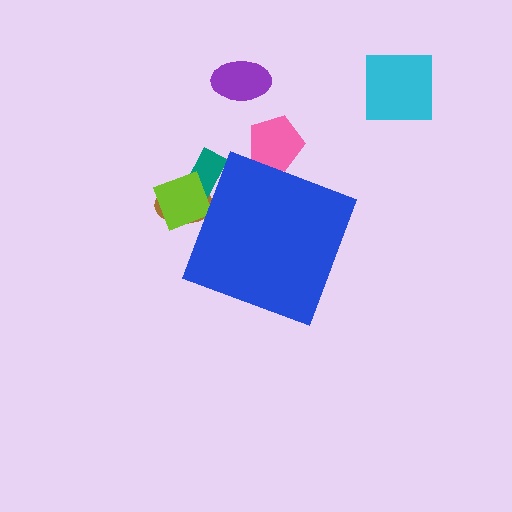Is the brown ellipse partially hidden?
Yes, the brown ellipse is partially hidden behind the blue diamond.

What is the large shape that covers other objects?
A blue diamond.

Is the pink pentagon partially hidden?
Yes, the pink pentagon is partially hidden behind the blue diamond.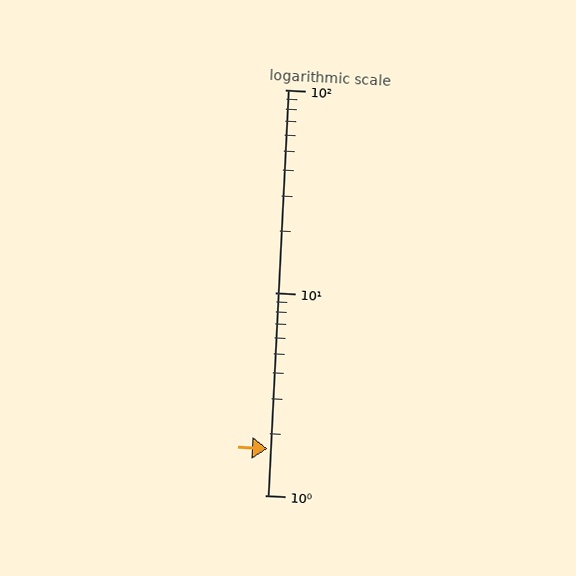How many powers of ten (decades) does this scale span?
The scale spans 2 decades, from 1 to 100.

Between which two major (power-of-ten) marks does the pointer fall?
The pointer is between 1 and 10.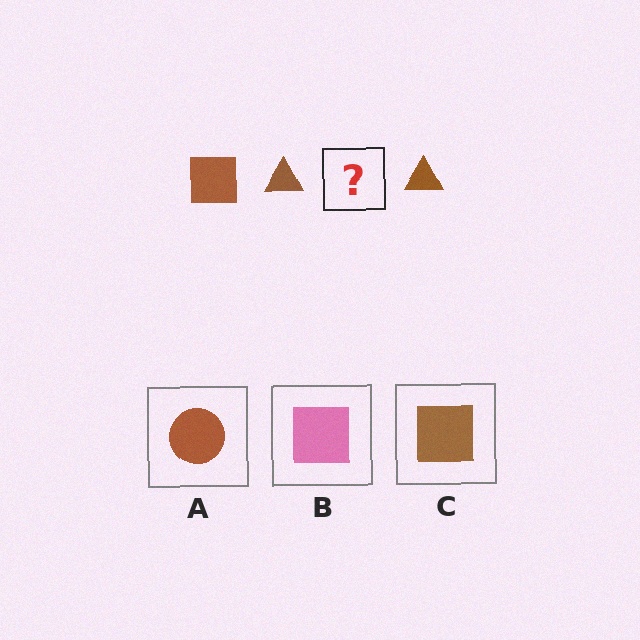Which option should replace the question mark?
Option C.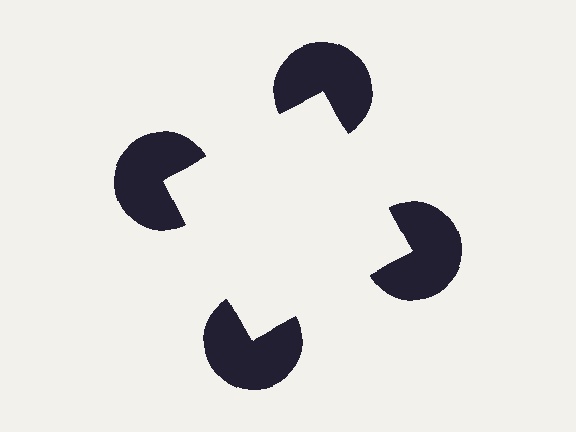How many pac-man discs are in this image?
There are 4 — one at each vertex of the illusory square.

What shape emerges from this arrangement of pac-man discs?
An illusory square — its edges are inferred from the aligned wedge cuts in the pac-man discs, not physically drawn.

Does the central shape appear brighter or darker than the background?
It typically appears slightly brighter than the background, even though no actual brightness change is drawn.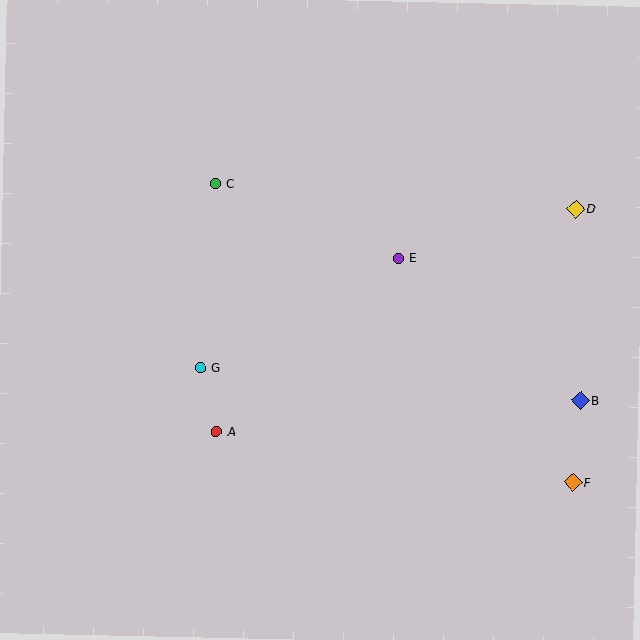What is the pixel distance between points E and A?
The distance between E and A is 252 pixels.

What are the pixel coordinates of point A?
Point A is at (216, 431).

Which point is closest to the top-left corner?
Point C is closest to the top-left corner.